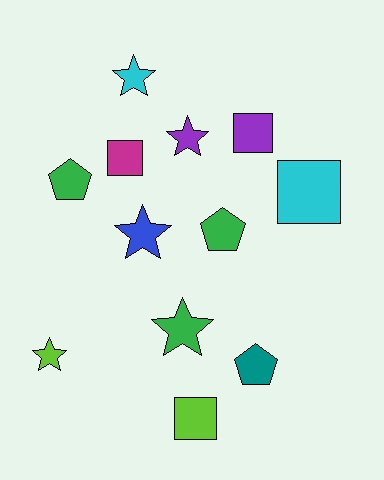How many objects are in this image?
There are 12 objects.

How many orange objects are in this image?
There are no orange objects.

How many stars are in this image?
There are 5 stars.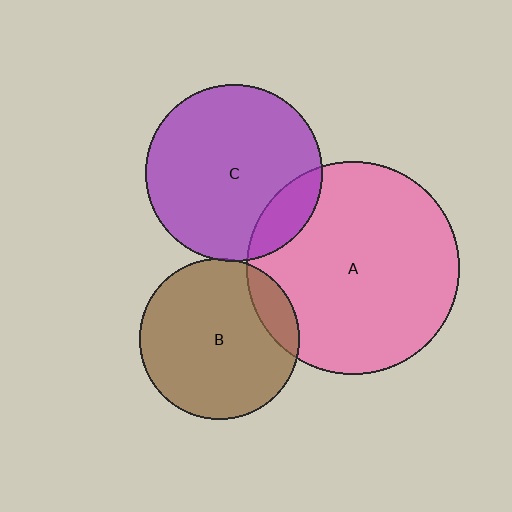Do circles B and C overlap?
Yes.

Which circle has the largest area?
Circle A (pink).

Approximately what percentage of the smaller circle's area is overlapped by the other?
Approximately 5%.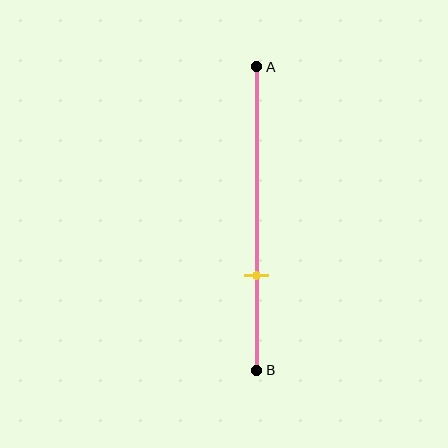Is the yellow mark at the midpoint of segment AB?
No, the mark is at about 70% from A, not at the 50% midpoint.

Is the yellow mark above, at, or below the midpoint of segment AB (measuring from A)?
The yellow mark is below the midpoint of segment AB.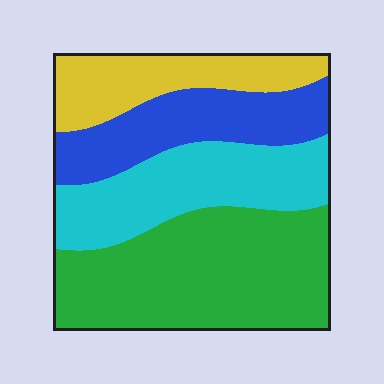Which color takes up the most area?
Green, at roughly 40%.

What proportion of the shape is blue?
Blue takes up less than a quarter of the shape.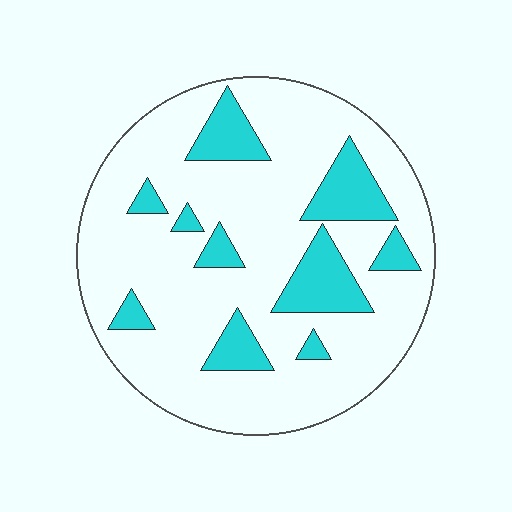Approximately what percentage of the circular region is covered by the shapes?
Approximately 20%.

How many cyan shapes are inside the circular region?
10.